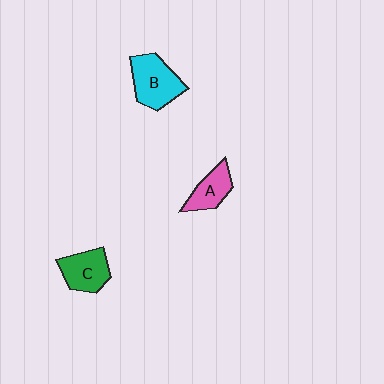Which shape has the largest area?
Shape B (cyan).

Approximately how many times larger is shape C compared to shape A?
Approximately 1.3 times.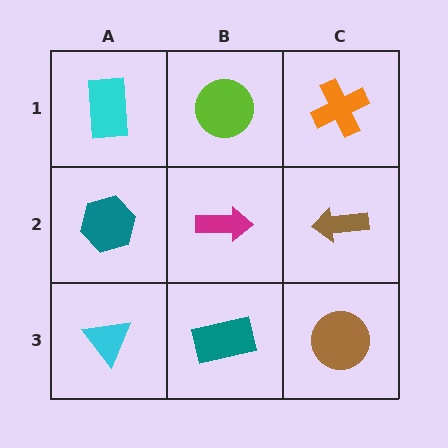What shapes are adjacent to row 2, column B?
A lime circle (row 1, column B), a teal rectangle (row 3, column B), a teal hexagon (row 2, column A), a brown arrow (row 2, column C).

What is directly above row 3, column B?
A magenta arrow.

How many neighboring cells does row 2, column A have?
3.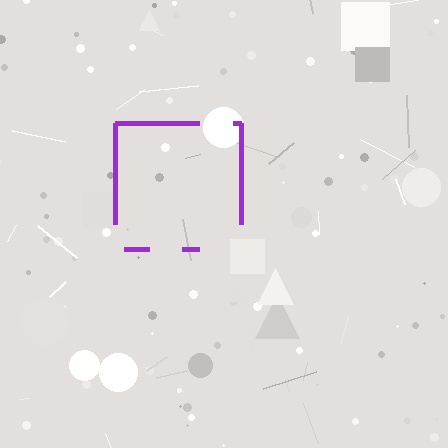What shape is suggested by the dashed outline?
The dashed outline suggests a square.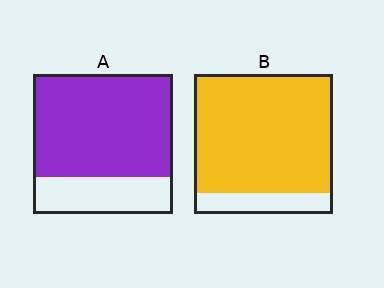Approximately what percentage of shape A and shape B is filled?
A is approximately 75% and B is approximately 85%.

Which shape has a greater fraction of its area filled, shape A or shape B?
Shape B.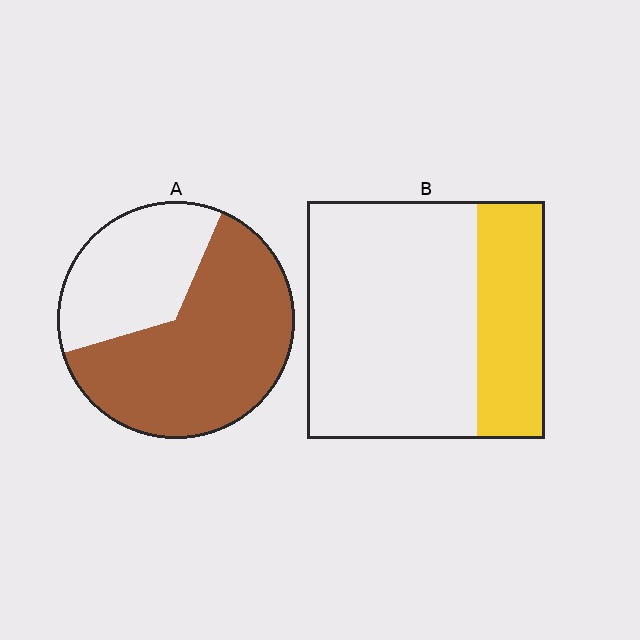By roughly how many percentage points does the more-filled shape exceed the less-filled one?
By roughly 35 percentage points (A over B).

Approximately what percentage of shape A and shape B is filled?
A is approximately 65% and B is approximately 30%.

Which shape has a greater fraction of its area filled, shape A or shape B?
Shape A.